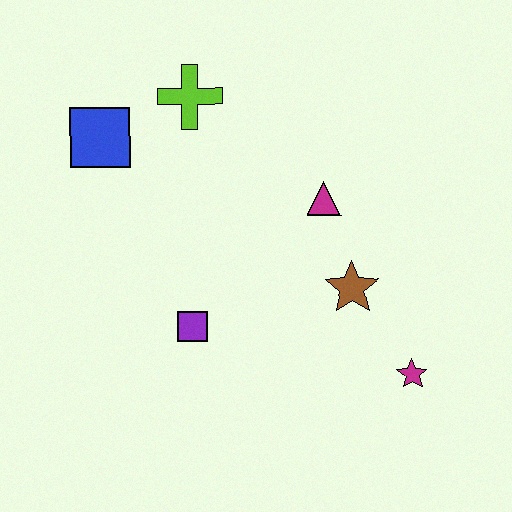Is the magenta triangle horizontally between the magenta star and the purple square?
Yes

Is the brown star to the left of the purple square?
No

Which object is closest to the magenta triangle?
The brown star is closest to the magenta triangle.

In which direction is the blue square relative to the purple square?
The blue square is above the purple square.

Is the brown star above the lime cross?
No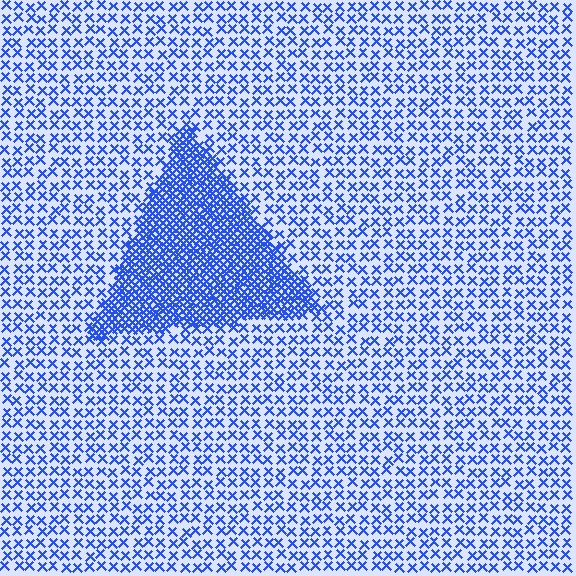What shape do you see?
I see a triangle.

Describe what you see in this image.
The image contains small blue elements arranged at two different densities. A triangle-shaped region is visible where the elements are more densely packed than the surrounding area.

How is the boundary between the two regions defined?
The boundary is defined by a change in element density (approximately 3.1x ratio). All elements are the same color, size, and shape.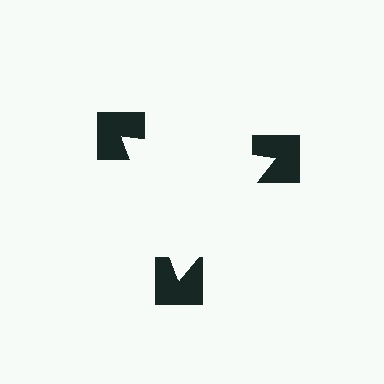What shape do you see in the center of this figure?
An illusory triangle — its edges are inferred from the aligned wedge cuts in the notched squares, not physically drawn.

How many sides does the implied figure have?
3 sides.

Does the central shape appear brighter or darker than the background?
It typically appears slightly brighter than the background, even though no actual brightness change is drawn.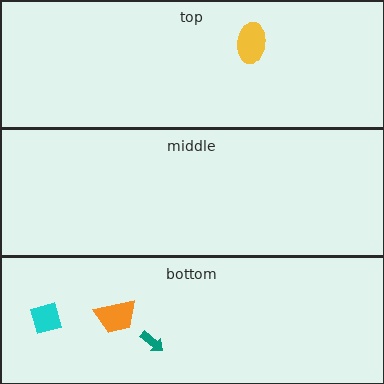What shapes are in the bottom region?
The orange trapezoid, the cyan diamond, the teal arrow.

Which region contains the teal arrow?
The bottom region.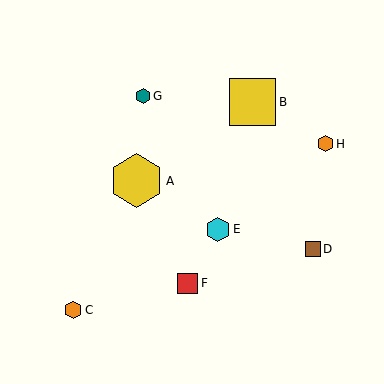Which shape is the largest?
The yellow hexagon (labeled A) is the largest.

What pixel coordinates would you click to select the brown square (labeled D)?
Click at (313, 249) to select the brown square D.